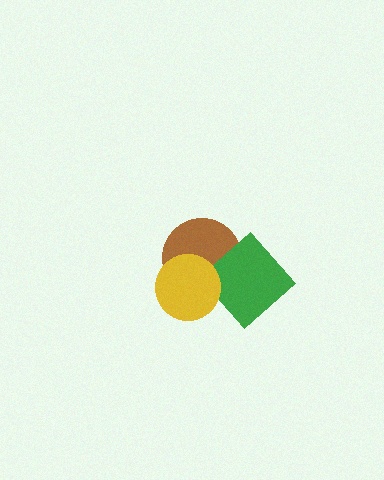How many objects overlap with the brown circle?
2 objects overlap with the brown circle.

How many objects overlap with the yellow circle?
2 objects overlap with the yellow circle.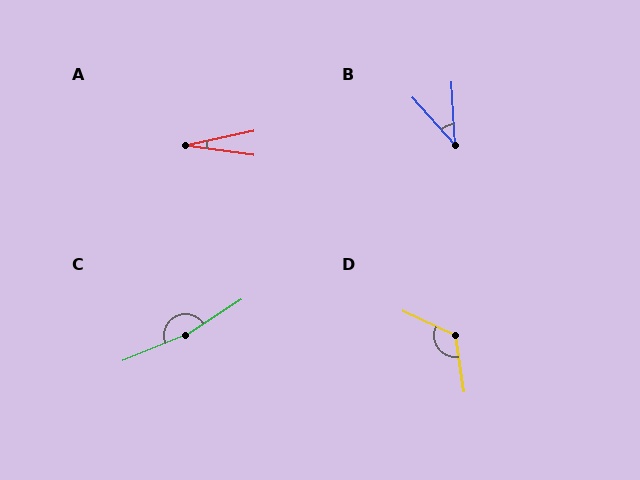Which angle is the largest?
C, at approximately 169 degrees.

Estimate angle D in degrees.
Approximately 124 degrees.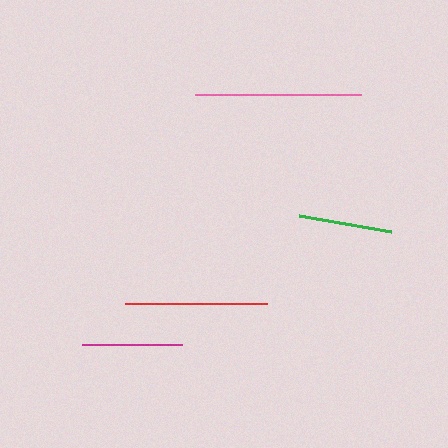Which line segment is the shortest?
The green line is the shortest at approximately 93 pixels.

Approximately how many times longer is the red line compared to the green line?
The red line is approximately 1.5 times the length of the green line.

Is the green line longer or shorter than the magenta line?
The magenta line is longer than the green line.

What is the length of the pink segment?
The pink segment is approximately 166 pixels long.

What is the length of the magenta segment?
The magenta segment is approximately 99 pixels long.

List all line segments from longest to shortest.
From longest to shortest: pink, red, magenta, green.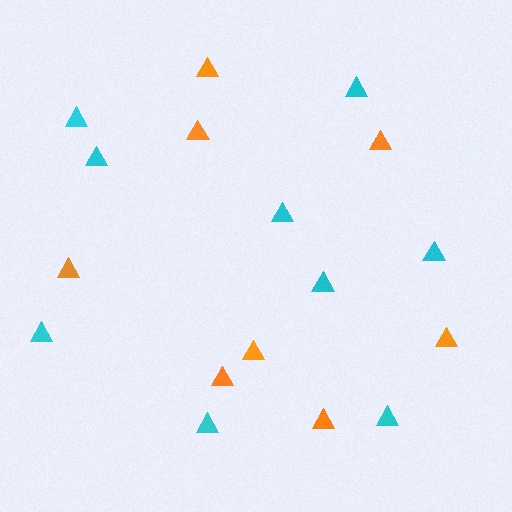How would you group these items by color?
There are 2 groups: one group of cyan triangles (9) and one group of orange triangles (8).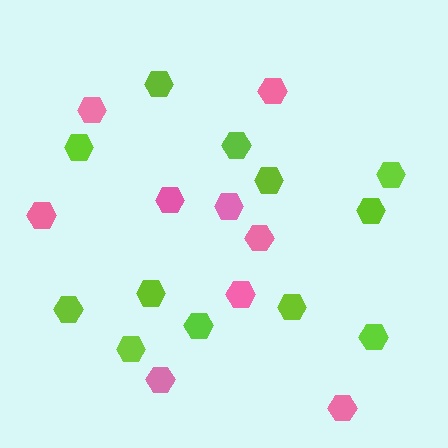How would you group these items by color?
There are 2 groups: one group of pink hexagons (9) and one group of lime hexagons (12).